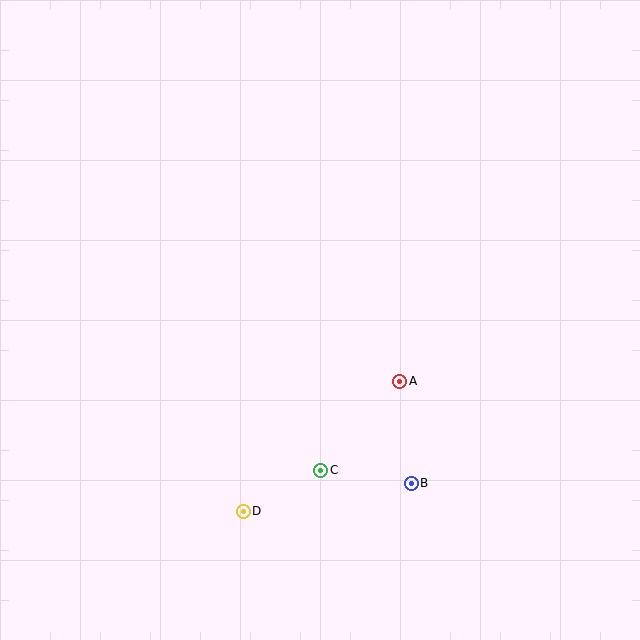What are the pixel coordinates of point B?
Point B is at (411, 483).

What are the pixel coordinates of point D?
Point D is at (243, 511).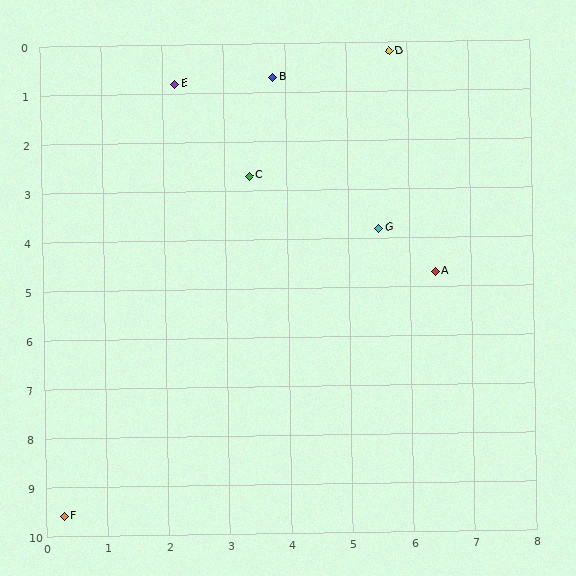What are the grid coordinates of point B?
Point B is at approximately (3.8, 0.7).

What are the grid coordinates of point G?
Point G is at approximately (5.5, 3.8).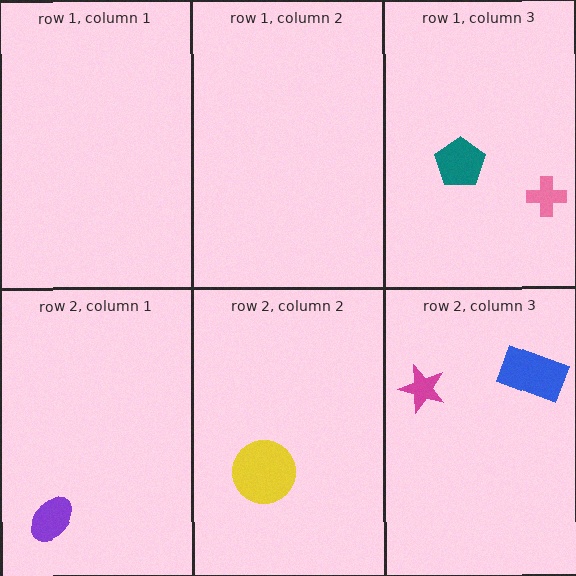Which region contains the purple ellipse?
The row 2, column 1 region.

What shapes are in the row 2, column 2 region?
The yellow circle.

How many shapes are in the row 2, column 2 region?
1.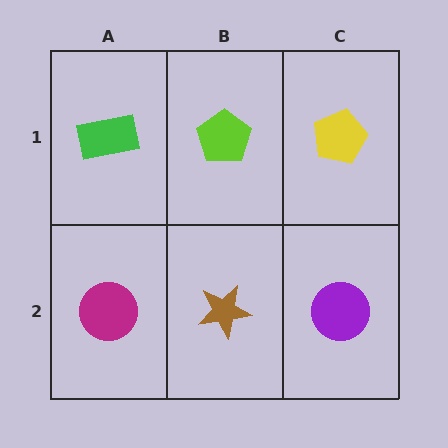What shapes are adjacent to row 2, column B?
A lime pentagon (row 1, column B), a magenta circle (row 2, column A), a purple circle (row 2, column C).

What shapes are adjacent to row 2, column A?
A green rectangle (row 1, column A), a brown star (row 2, column B).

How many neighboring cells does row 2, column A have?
2.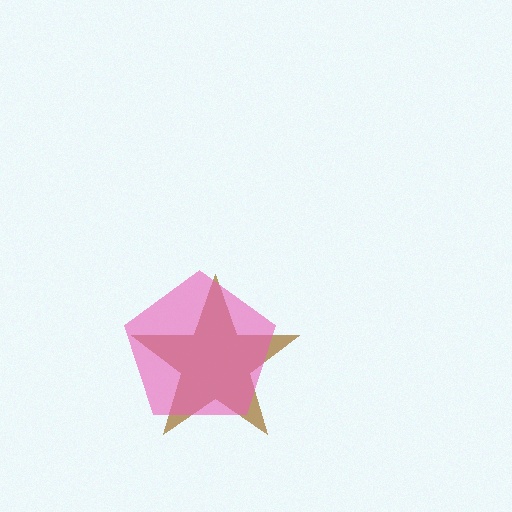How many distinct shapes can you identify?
There are 2 distinct shapes: a brown star, a pink pentagon.